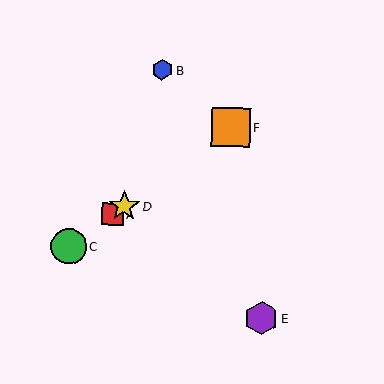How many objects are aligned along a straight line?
4 objects (A, C, D, F) are aligned along a straight line.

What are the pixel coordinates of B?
Object B is at (162, 70).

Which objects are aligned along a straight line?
Objects A, C, D, F are aligned along a straight line.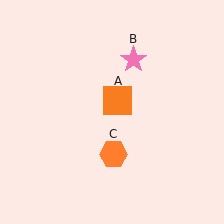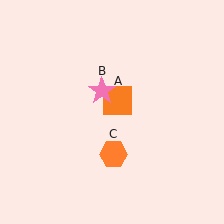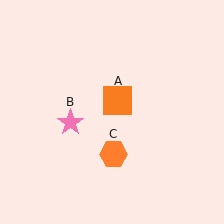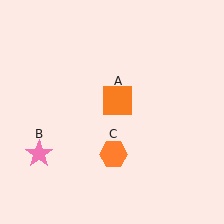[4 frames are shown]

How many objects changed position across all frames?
1 object changed position: pink star (object B).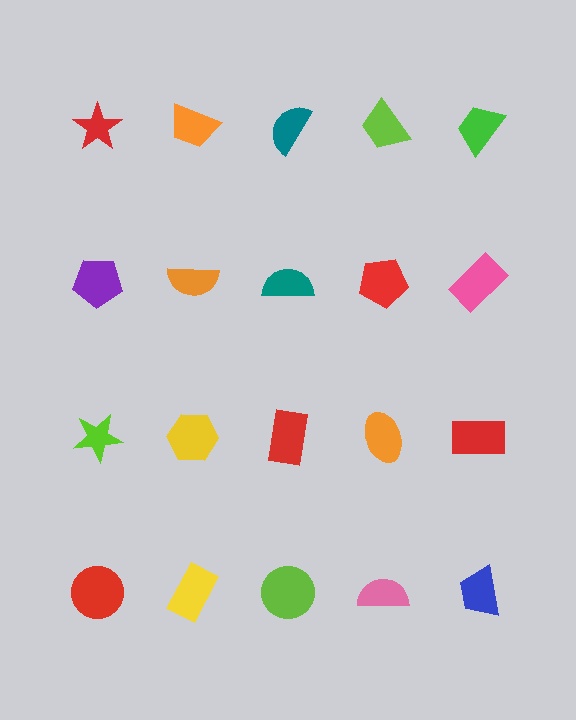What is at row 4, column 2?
A yellow rectangle.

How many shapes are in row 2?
5 shapes.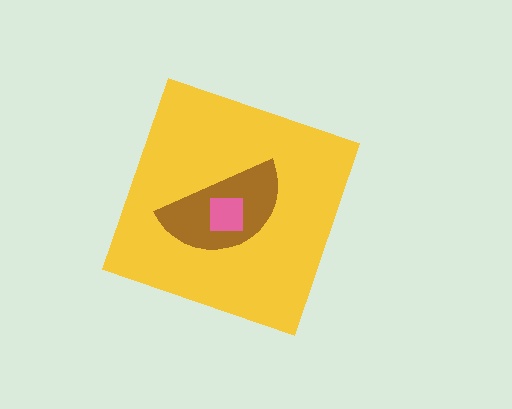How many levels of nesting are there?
3.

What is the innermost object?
The pink square.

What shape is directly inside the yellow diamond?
The brown semicircle.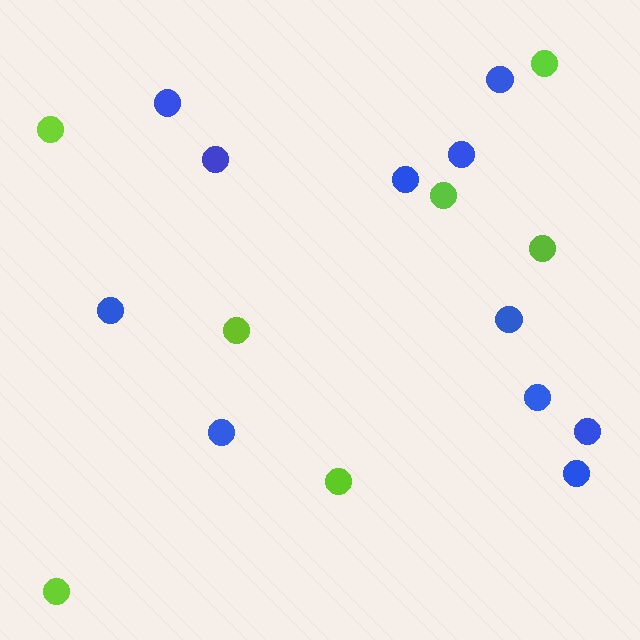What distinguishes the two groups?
There are 2 groups: one group of lime circles (7) and one group of blue circles (11).